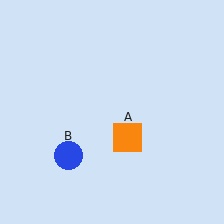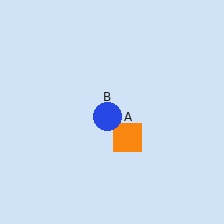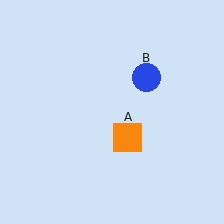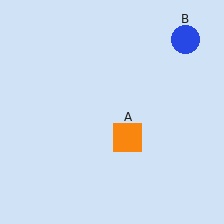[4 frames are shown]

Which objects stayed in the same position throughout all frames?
Orange square (object A) remained stationary.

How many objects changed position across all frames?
1 object changed position: blue circle (object B).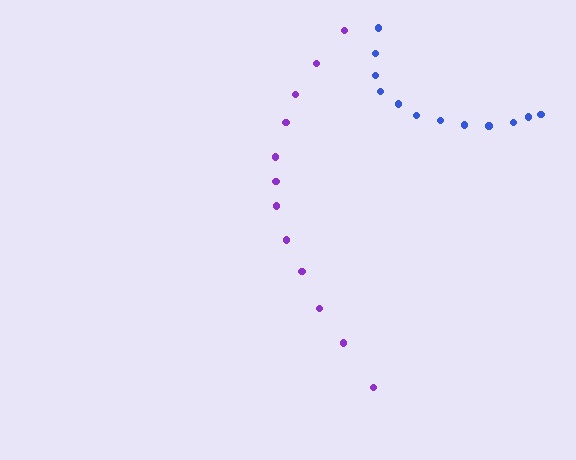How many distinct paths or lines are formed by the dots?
There are 2 distinct paths.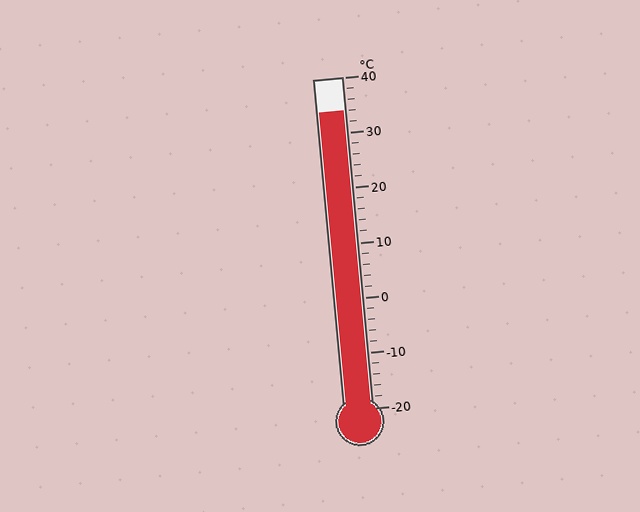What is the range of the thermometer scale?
The thermometer scale ranges from -20°C to 40°C.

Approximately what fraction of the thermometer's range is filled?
The thermometer is filled to approximately 90% of its range.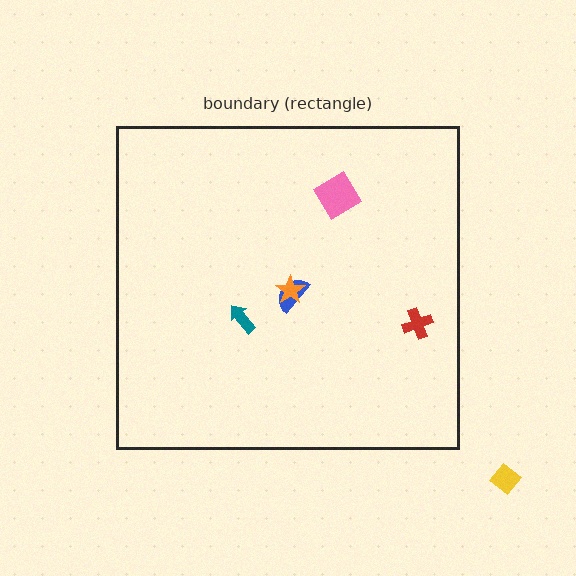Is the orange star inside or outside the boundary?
Inside.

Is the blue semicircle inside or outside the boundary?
Inside.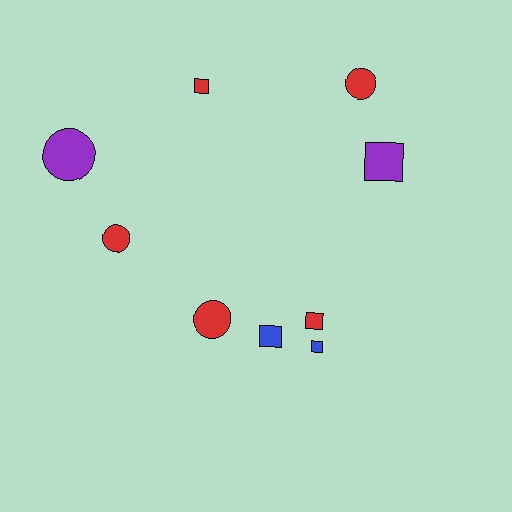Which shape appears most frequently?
Square, with 5 objects.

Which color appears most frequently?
Red, with 5 objects.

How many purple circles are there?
There is 1 purple circle.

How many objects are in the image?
There are 9 objects.